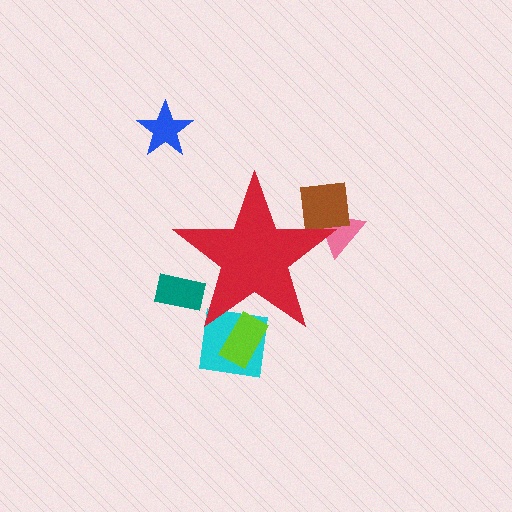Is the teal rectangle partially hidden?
Yes, the teal rectangle is partially hidden behind the red star.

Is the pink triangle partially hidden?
Yes, the pink triangle is partially hidden behind the red star.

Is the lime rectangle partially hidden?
Yes, the lime rectangle is partially hidden behind the red star.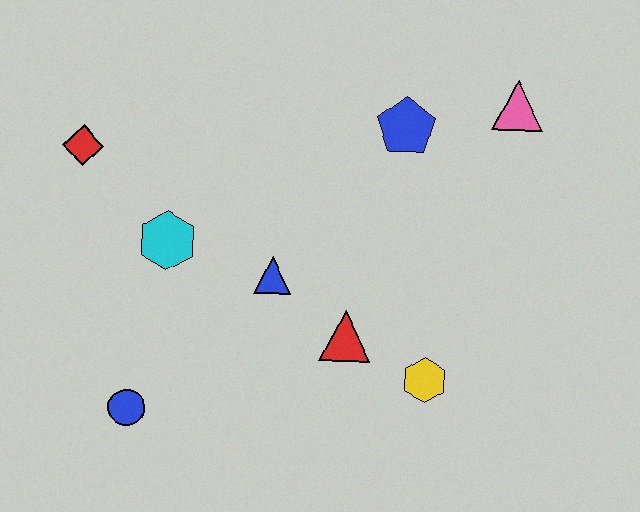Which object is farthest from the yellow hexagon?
The red diamond is farthest from the yellow hexagon.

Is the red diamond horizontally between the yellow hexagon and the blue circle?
No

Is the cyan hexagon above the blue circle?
Yes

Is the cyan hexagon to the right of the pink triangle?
No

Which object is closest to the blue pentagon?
The pink triangle is closest to the blue pentagon.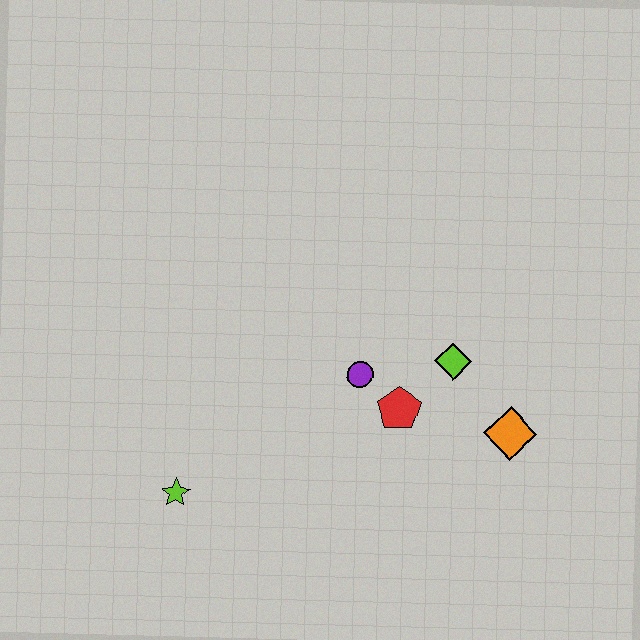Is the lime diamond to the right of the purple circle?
Yes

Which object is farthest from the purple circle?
The lime star is farthest from the purple circle.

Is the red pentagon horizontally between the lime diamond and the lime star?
Yes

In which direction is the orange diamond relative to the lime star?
The orange diamond is to the right of the lime star.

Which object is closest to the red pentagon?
The purple circle is closest to the red pentagon.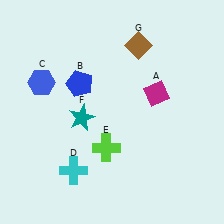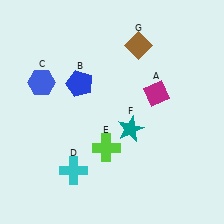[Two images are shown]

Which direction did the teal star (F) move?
The teal star (F) moved right.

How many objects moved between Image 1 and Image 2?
1 object moved between the two images.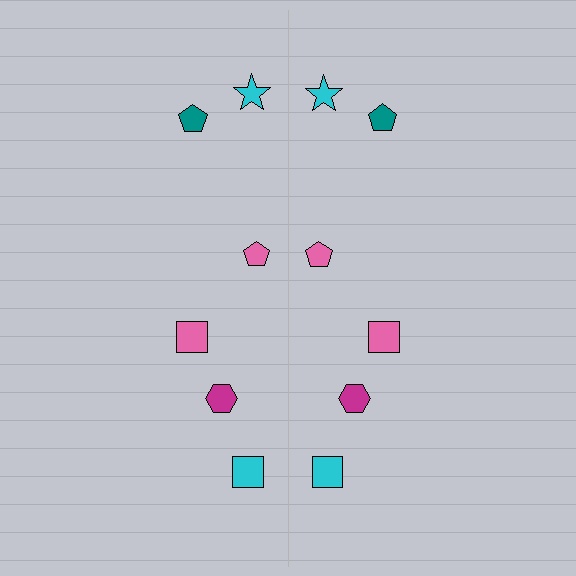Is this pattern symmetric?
Yes, this pattern has bilateral (reflection) symmetry.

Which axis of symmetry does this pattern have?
The pattern has a vertical axis of symmetry running through the center of the image.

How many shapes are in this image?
There are 12 shapes in this image.